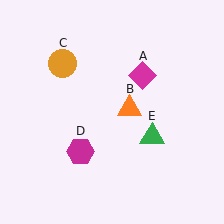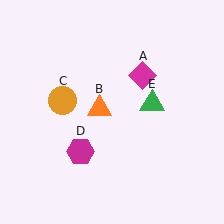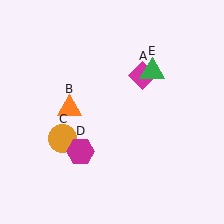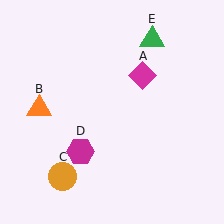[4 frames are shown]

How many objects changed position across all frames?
3 objects changed position: orange triangle (object B), orange circle (object C), green triangle (object E).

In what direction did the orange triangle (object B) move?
The orange triangle (object B) moved left.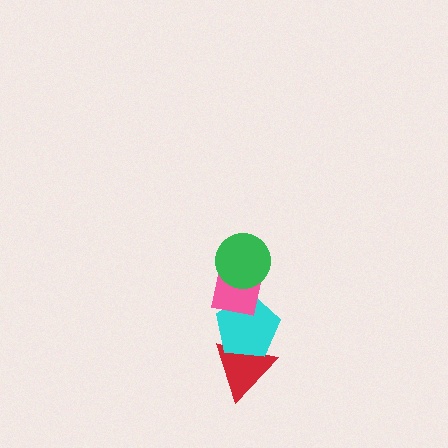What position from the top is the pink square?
The pink square is 2nd from the top.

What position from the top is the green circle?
The green circle is 1st from the top.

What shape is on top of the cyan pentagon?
The pink square is on top of the cyan pentagon.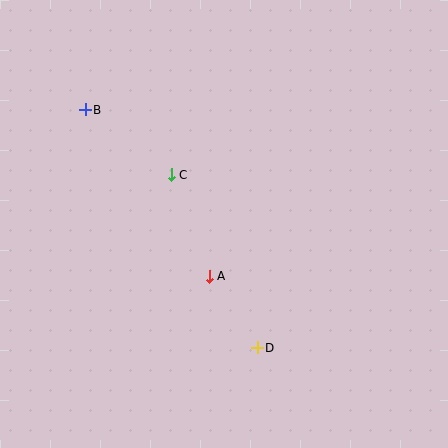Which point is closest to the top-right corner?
Point C is closest to the top-right corner.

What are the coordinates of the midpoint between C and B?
The midpoint between C and B is at (128, 142).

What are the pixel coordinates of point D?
Point D is at (257, 348).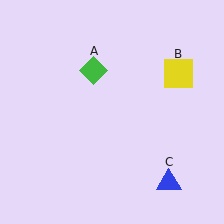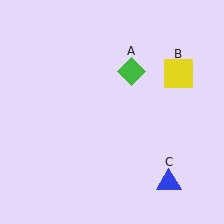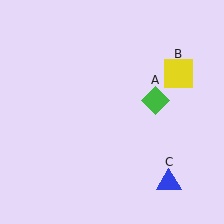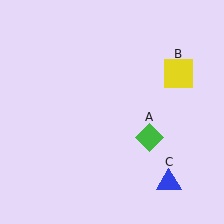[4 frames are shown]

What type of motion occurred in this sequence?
The green diamond (object A) rotated clockwise around the center of the scene.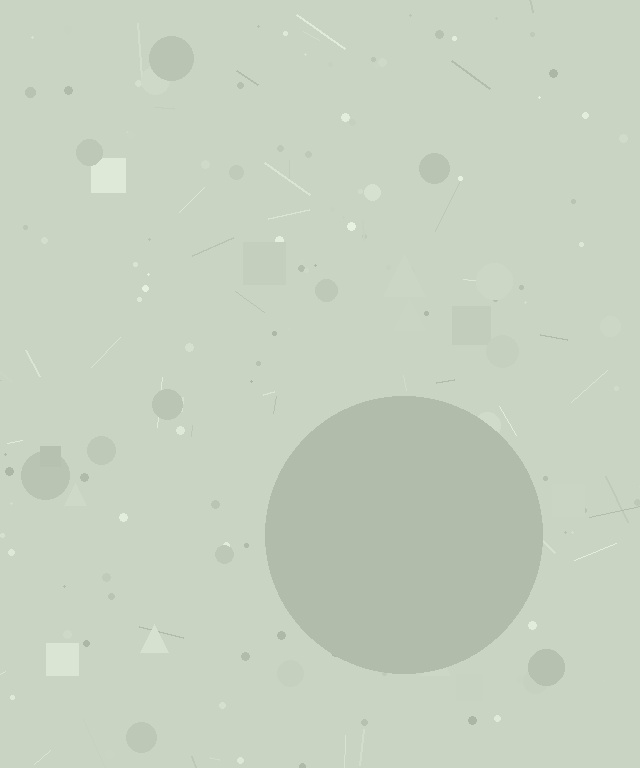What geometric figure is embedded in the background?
A circle is embedded in the background.